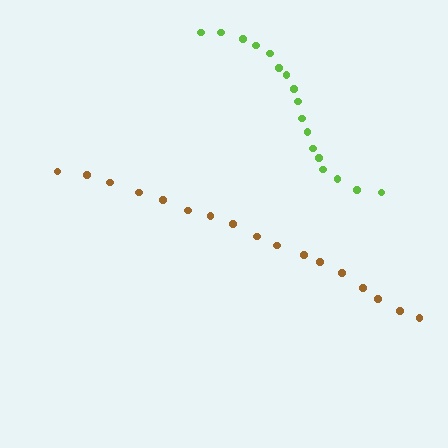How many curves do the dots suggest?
There are 2 distinct paths.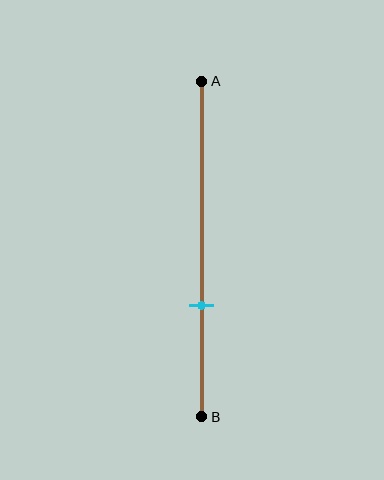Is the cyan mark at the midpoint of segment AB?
No, the mark is at about 65% from A, not at the 50% midpoint.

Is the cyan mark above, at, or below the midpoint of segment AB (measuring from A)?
The cyan mark is below the midpoint of segment AB.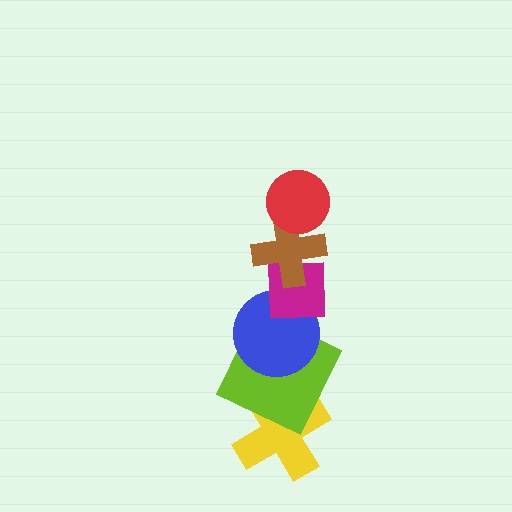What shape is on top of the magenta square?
The brown cross is on top of the magenta square.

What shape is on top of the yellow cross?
The lime square is on top of the yellow cross.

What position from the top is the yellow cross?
The yellow cross is 6th from the top.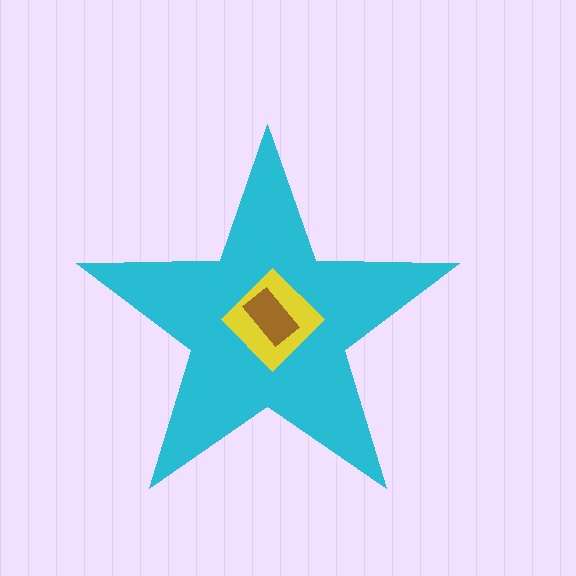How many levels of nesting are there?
3.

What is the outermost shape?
The cyan star.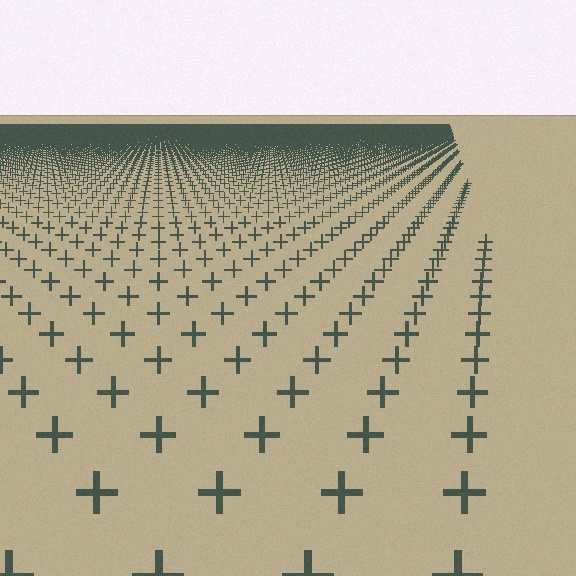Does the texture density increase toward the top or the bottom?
Density increases toward the top.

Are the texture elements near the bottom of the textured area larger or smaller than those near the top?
Larger. Near the bottom, elements are closer to the viewer and appear at a bigger on-screen size.